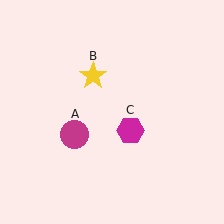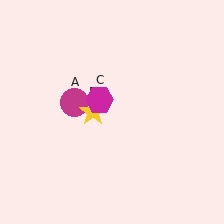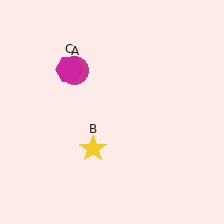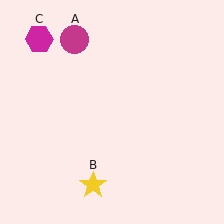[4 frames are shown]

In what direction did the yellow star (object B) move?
The yellow star (object B) moved down.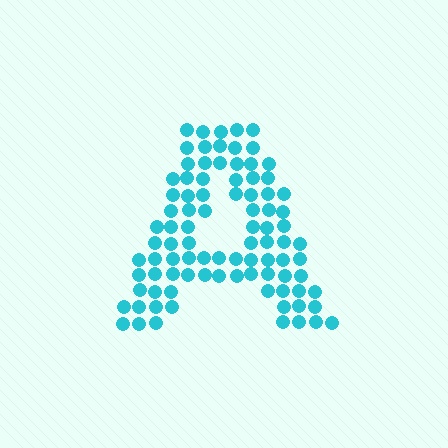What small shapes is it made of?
It is made of small circles.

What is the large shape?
The large shape is the letter A.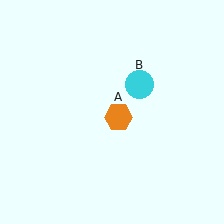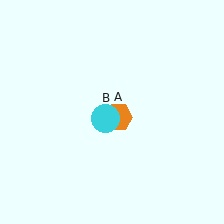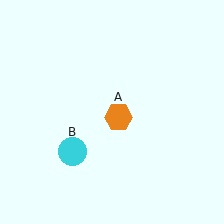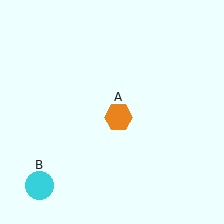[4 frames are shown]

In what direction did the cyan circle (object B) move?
The cyan circle (object B) moved down and to the left.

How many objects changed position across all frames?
1 object changed position: cyan circle (object B).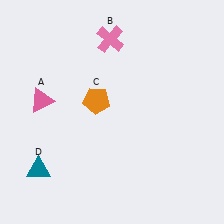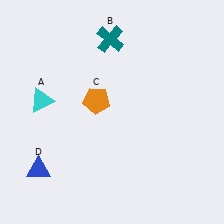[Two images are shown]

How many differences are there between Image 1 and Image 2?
There are 3 differences between the two images.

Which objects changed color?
A changed from pink to cyan. B changed from pink to teal. D changed from teal to blue.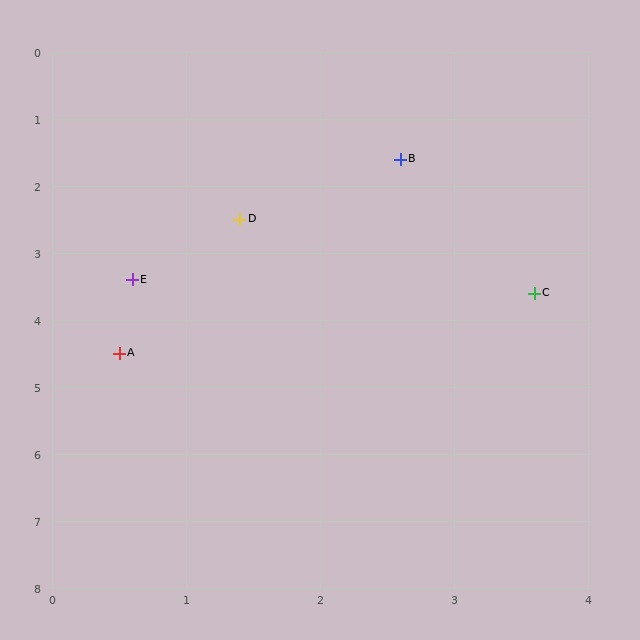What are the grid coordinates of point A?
Point A is at approximately (0.5, 4.5).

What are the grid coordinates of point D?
Point D is at approximately (1.4, 2.5).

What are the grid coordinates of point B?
Point B is at approximately (2.6, 1.6).